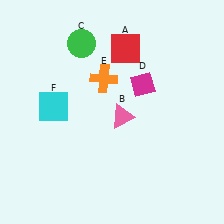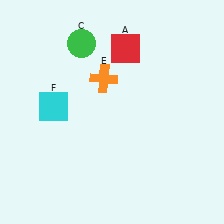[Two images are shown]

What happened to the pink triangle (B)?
The pink triangle (B) was removed in Image 2. It was in the bottom-right area of Image 1.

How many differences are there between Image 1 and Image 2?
There are 2 differences between the two images.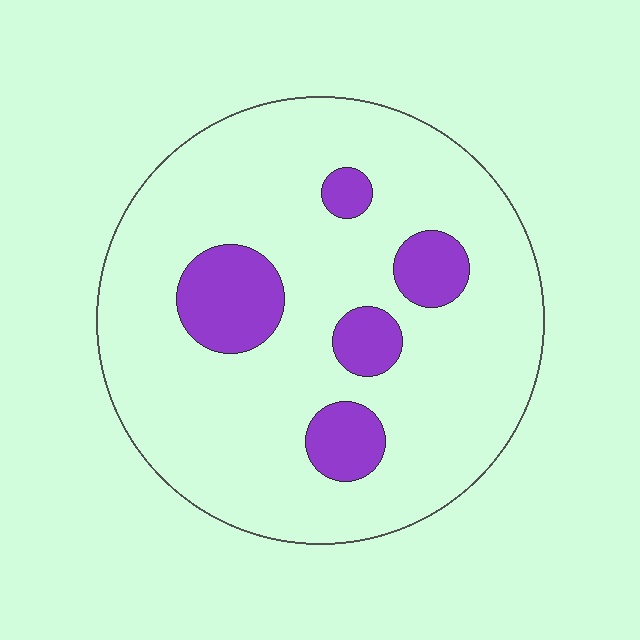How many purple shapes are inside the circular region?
5.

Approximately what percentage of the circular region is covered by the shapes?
Approximately 15%.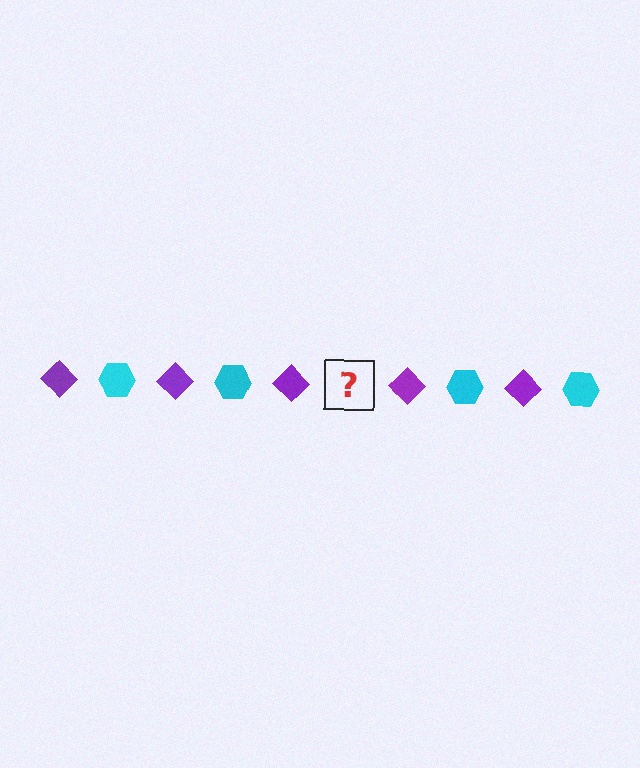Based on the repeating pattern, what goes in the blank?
The blank should be a cyan hexagon.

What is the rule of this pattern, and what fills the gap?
The rule is that the pattern alternates between purple diamond and cyan hexagon. The gap should be filled with a cyan hexagon.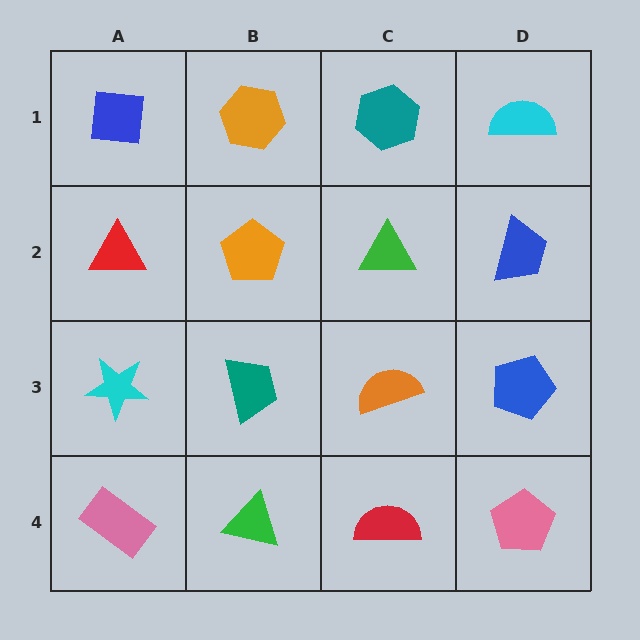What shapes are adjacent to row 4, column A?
A cyan star (row 3, column A), a green triangle (row 4, column B).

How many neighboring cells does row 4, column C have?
3.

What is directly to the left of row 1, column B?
A blue square.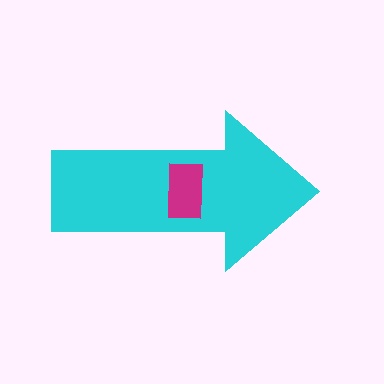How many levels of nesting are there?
2.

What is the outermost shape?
The cyan arrow.